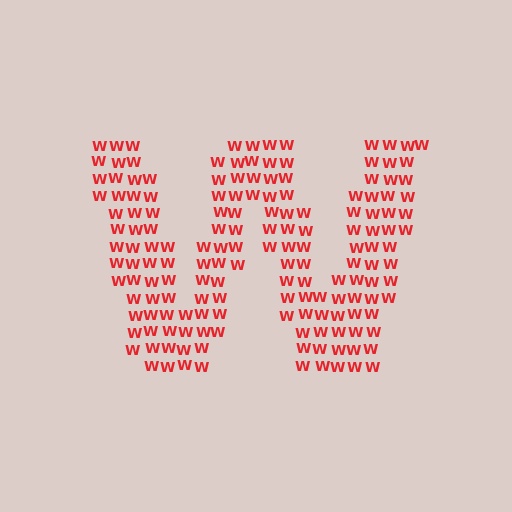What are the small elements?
The small elements are letter W's.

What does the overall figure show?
The overall figure shows the letter W.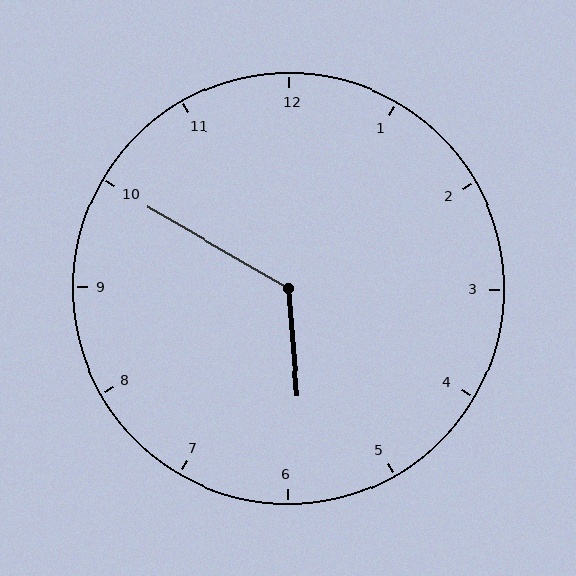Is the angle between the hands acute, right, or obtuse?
It is obtuse.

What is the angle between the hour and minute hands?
Approximately 125 degrees.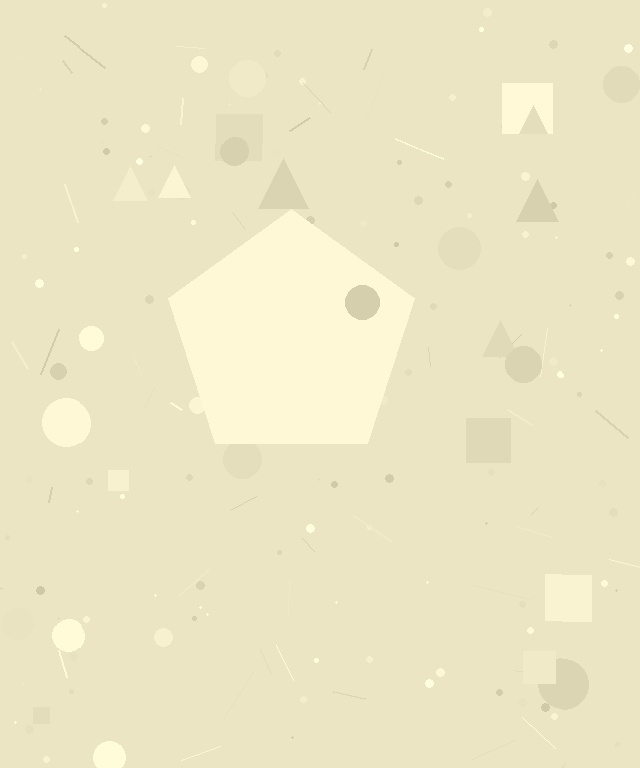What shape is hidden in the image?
A pentagon is hidden in the image.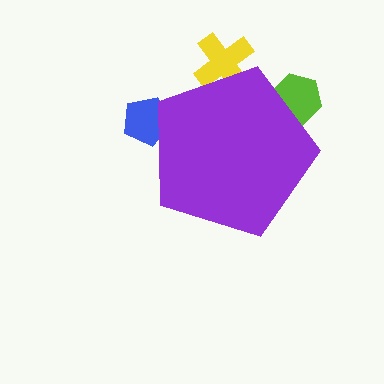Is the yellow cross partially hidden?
Yes, the yellow cross is partially hidden behind the purple pentagon.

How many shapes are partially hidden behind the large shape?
3 shapes are partially hidden.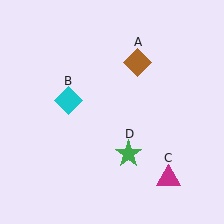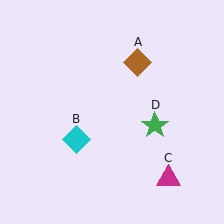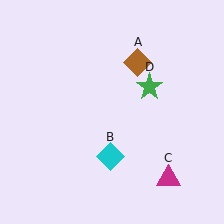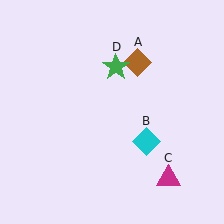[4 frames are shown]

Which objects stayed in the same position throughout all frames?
Brown diamond (object A) and magenta triangle (object C) remained stationary.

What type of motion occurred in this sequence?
The cyan diamond (object B), green star (object D) rotated counterclockwise around the center of the scene.